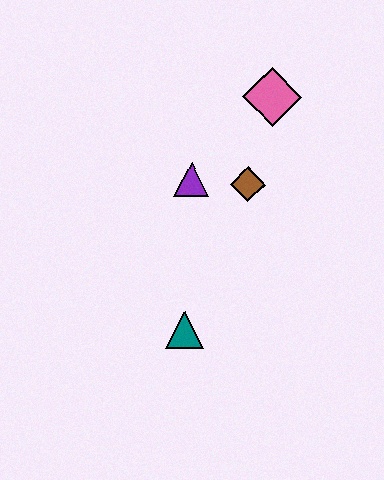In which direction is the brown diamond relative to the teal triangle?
The brown diamond is above the teal triangle.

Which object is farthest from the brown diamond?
The teal triangle is farthest from the brown diamond.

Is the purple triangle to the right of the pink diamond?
No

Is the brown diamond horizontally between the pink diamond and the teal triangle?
Yes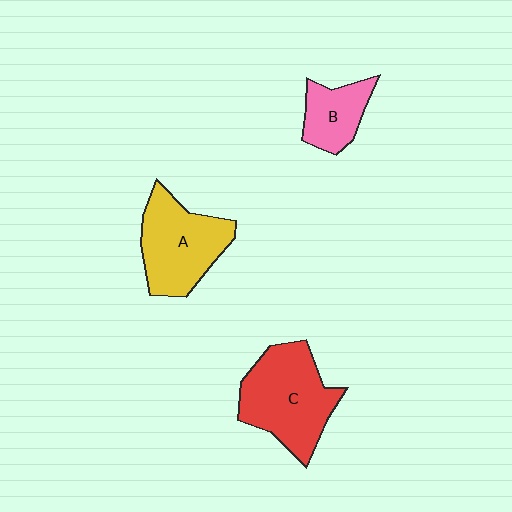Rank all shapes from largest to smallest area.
From largest to smallest: C (red), A (yellow), B (pink).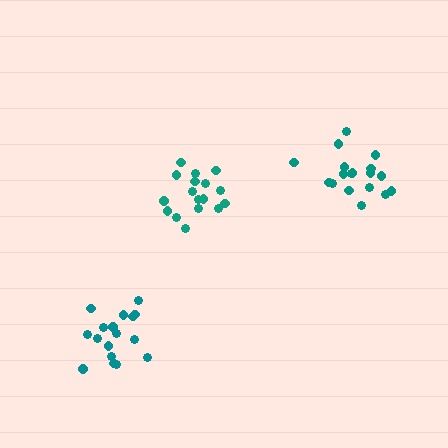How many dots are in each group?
Group 1: 17 dots, Group 2: 18 dots, Group 3: 17 dots (52 total).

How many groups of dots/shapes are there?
There are 3 groups.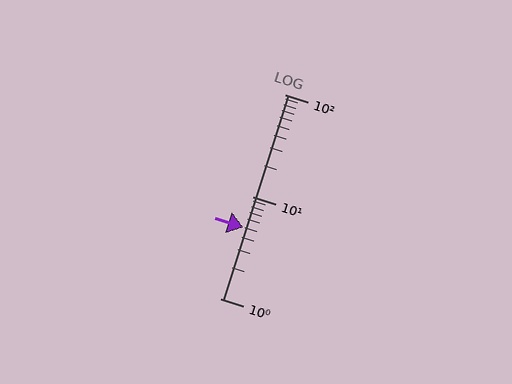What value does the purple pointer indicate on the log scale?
The pointer indicates approximately 5.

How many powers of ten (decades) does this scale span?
The scale spans 2 decades, from 1 to 100.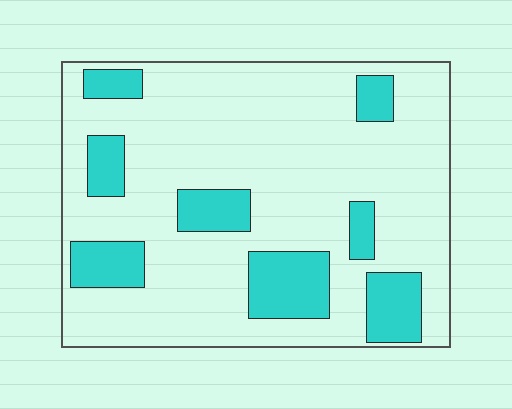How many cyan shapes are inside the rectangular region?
8.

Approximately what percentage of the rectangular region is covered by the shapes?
Approximately 20%.